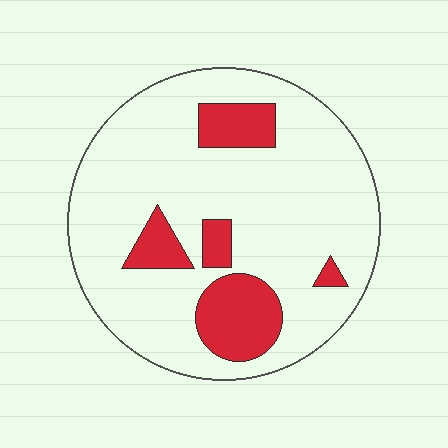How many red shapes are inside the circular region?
5.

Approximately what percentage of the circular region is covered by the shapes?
Approximately 20%.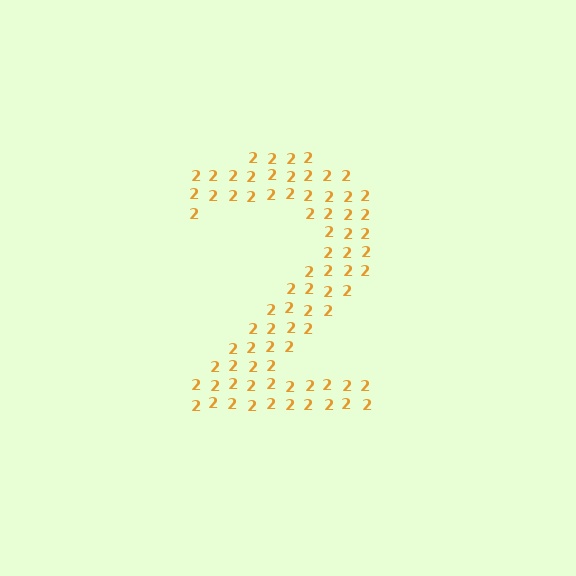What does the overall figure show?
The overall figure shows the digit 2.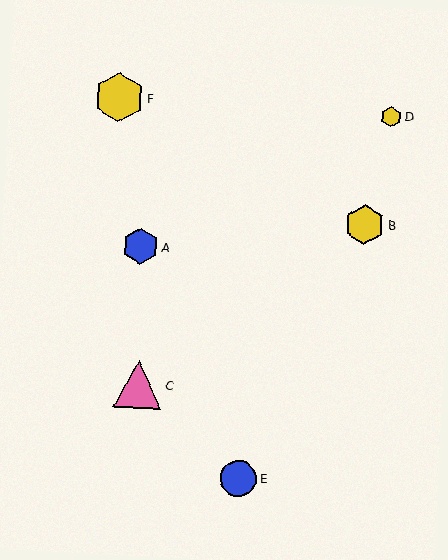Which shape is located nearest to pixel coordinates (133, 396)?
The pink triangle (labeled C) at (138, 384) is nearest to that location.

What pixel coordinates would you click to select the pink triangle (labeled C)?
Click at (138, 384) to select the pink triangle C.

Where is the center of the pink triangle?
The center of the pink triangle is at (138, 384).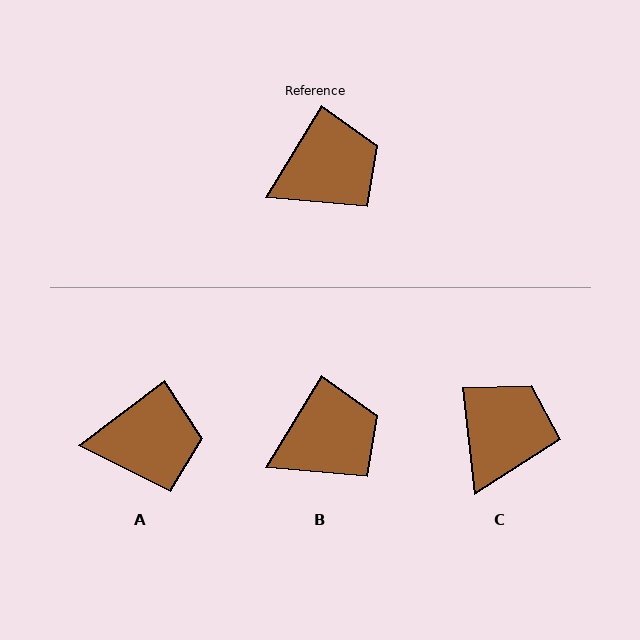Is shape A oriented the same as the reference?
No, it is off by about 21 degrees.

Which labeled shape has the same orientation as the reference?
B.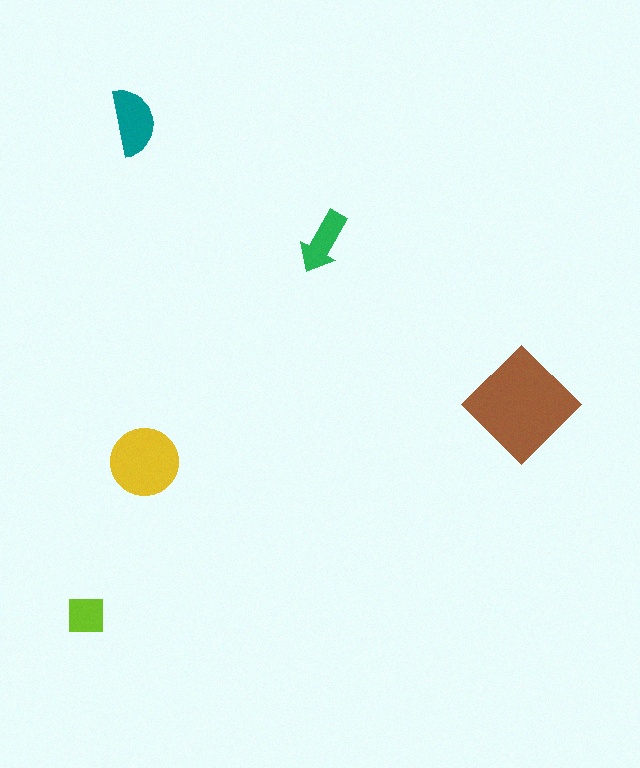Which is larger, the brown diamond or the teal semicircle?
The brown diamond.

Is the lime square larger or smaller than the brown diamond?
Smaller.